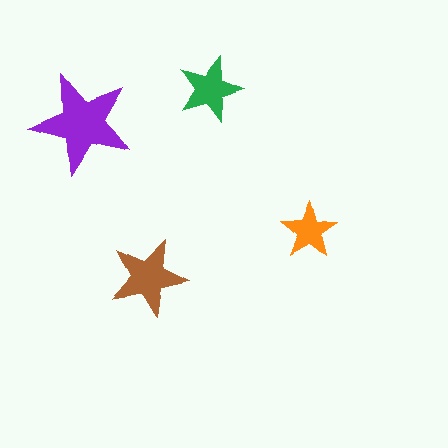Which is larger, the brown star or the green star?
The brown one.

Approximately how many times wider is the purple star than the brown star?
About 1.5 times wider.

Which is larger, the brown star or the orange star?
The brown one.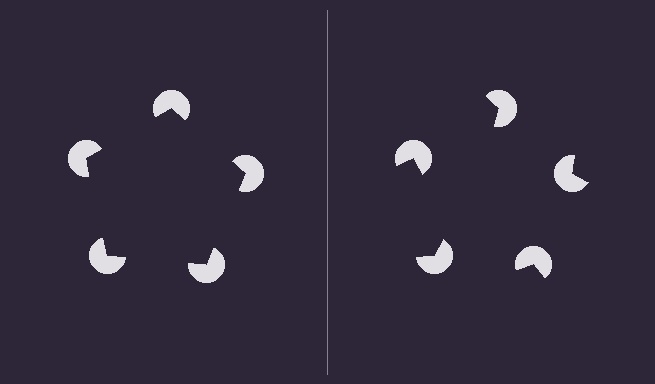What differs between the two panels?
The pac-man discs are positioned identically on both sides; only the wedge orientations differ. On the left they align to a pentagon; on the right they are misaligned.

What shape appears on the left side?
An illusory pentagon.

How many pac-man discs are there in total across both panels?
10 — 5 on each side.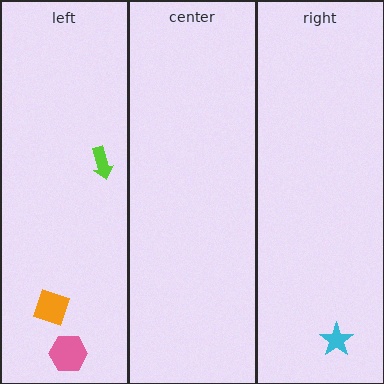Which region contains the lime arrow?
The left region.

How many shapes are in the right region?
1.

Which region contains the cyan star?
The right region.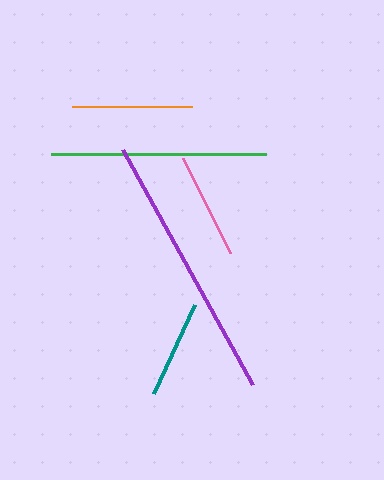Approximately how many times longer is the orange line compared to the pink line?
The orange line is approximately 1.1 times the length of the pink line.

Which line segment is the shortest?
The teal line is the shortest at approximately 98 pixels.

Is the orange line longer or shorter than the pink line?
The orange line is longer than the pink line.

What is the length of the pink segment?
The pink segment is approximately 105 pixels long.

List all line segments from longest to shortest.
From longest to shortest: purple, green, orange, pink, teal.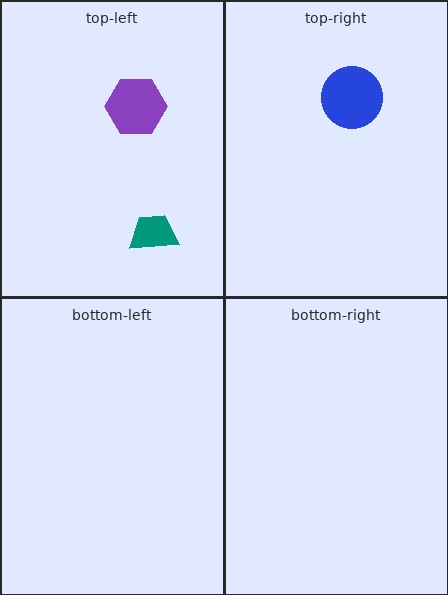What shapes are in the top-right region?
The blue circle.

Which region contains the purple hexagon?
The top-left region.